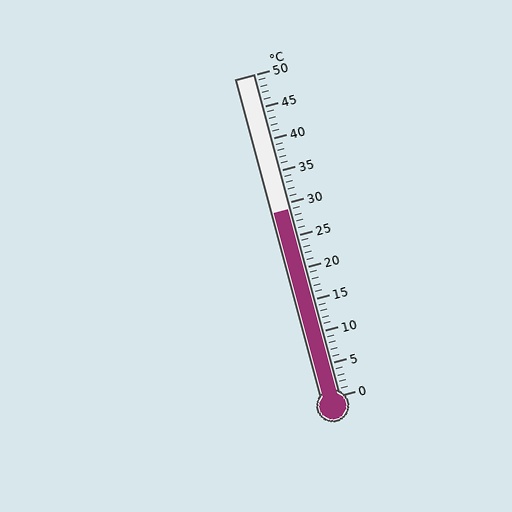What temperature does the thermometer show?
The thermometer shows approximately 29°C.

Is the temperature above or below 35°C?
The temperature is below 35°C.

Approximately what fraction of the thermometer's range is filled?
The thermometer is filled to approximately 60% of its range.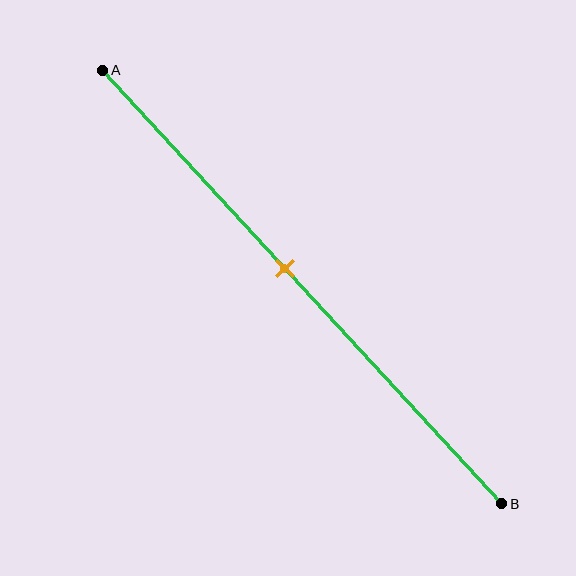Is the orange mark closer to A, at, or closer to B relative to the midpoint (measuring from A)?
The orange mark is closer to point A than the midpoint of segment AB.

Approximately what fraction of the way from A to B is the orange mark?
The orange mark is approximately 45% of the way from A to B.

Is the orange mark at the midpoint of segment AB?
No, the mark is at about 45% from A, not at the 50% midpoint.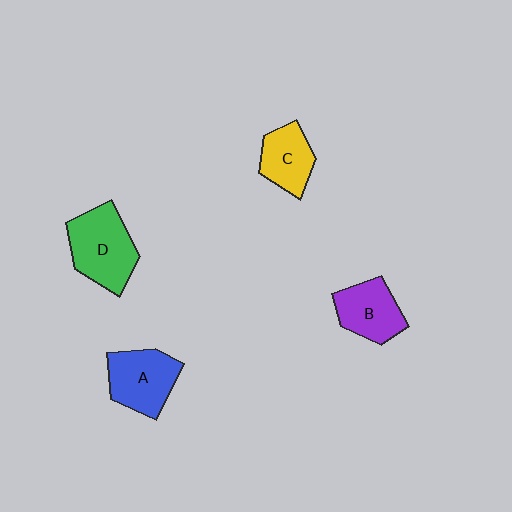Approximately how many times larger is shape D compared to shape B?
Approximately 1.3 times.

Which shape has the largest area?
Shape D (green).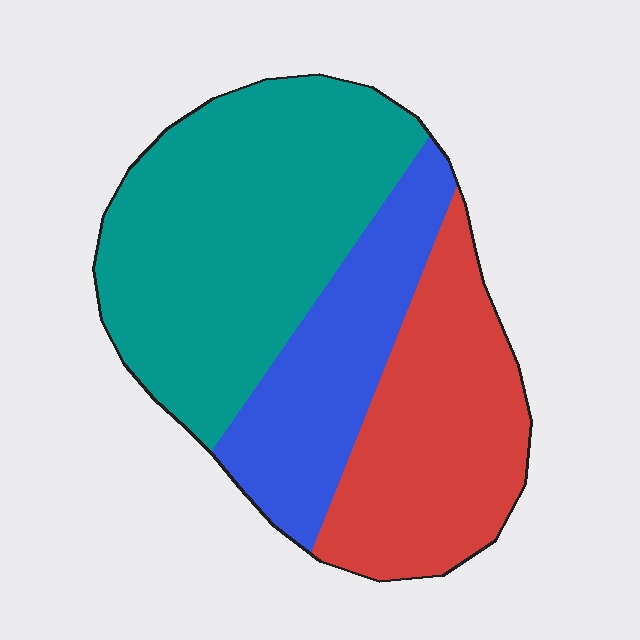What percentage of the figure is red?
Red covers 30% of the figure.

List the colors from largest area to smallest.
From largest to smallest: teal, red, blue.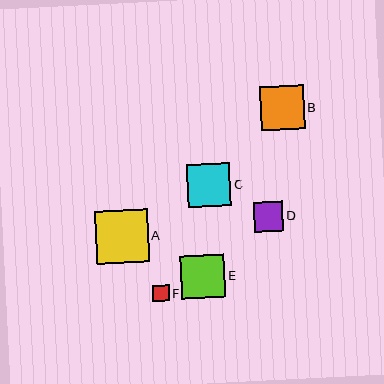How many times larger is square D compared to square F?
Square D is approximately 1.8 times the size of square F.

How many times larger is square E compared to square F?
Square E is approximately 2.7 times the size of square F.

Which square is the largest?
Square A is the largest with a size of approximately 53 pixels.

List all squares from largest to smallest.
From largest to smallest: A, E, B, C, D, F.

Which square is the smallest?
Square F is the smallest with a size of approximately 16 pixels.